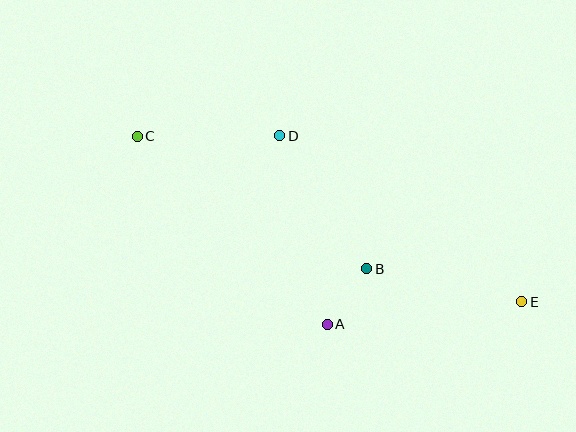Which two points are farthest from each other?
Points C and E are farthest from each other.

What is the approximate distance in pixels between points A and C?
The distance between A and C is approximately 267 pixels.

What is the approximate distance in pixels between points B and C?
The distance between B and C is approximately 265 pixels.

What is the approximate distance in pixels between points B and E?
The distance between B and E is approximately 158 pixels.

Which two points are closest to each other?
Points A and B are closest to each other.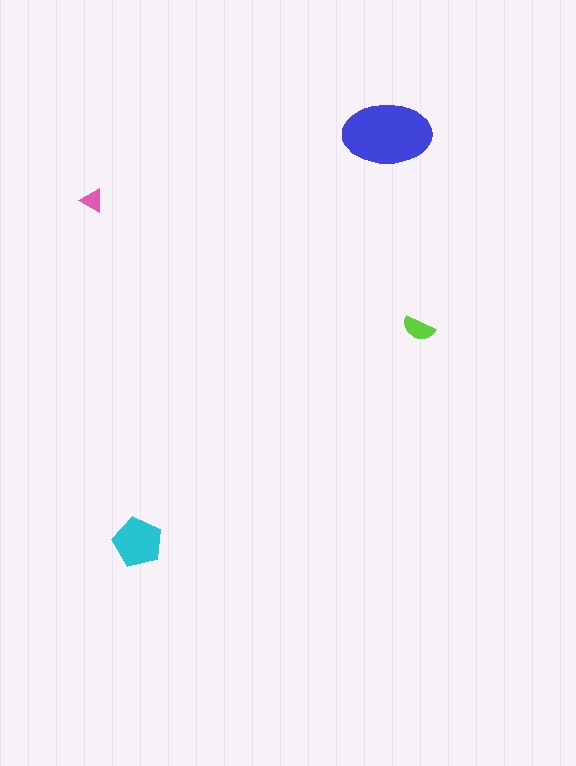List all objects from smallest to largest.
The pink triangle, the lime semicircle, the cyan pentagon, the blue ellipse.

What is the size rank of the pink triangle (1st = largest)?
4th.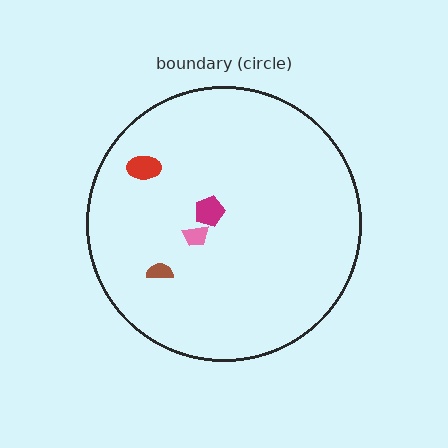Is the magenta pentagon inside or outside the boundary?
Inside.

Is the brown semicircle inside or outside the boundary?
Inside.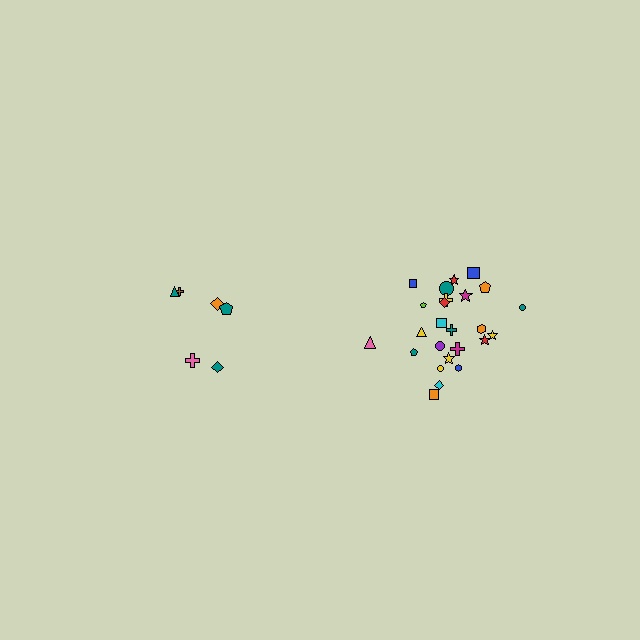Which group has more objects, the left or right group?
The right group.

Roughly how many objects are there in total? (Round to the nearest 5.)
Roughly 30 objects in total.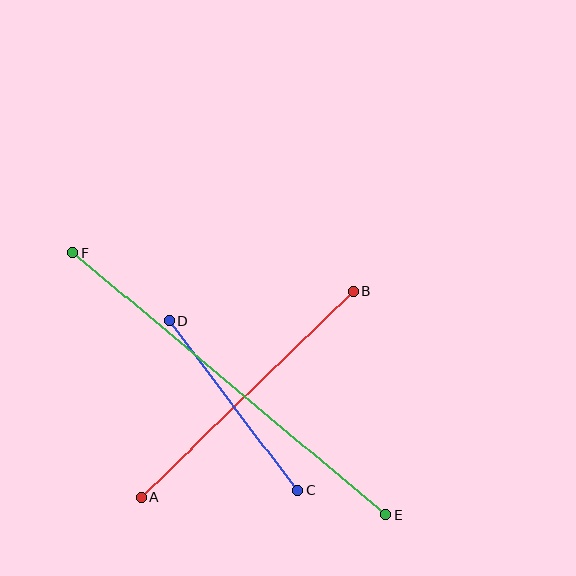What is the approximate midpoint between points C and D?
The midpoint is at approximately (233, 406) pixels.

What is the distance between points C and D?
The distance is approximately 212 pixels.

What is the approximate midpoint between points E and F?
The midpoint is at approximately (229, 384) pixels.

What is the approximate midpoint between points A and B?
The midpoint is at approximately (247, 394) pixels.